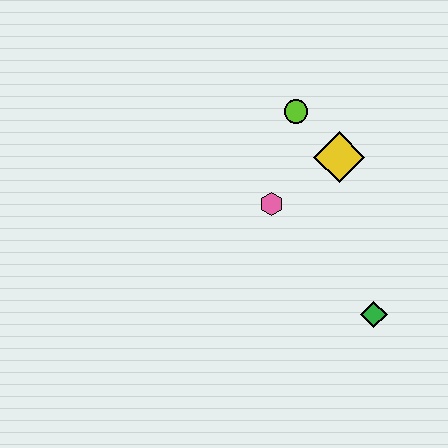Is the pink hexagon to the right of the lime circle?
No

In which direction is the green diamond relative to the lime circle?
The green diamond is below the lime circle.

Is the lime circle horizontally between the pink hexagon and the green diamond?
Yes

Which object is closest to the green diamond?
The pink hexagon is closest to the green diamond.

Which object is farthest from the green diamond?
The lime circle is farthest from the green diamond.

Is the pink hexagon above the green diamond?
Yes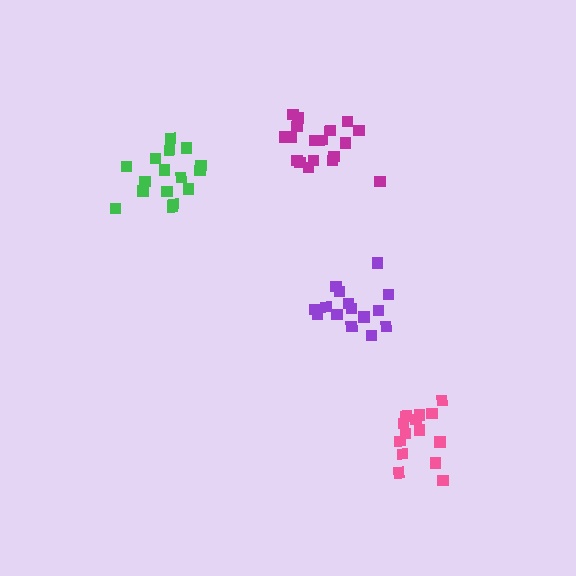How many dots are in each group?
Group 1: 14 dots, Group 2: 17 dots, Group 3: 15 dots, Group 4: 18 dots (64 total).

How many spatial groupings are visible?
There are 4 spatial groupings.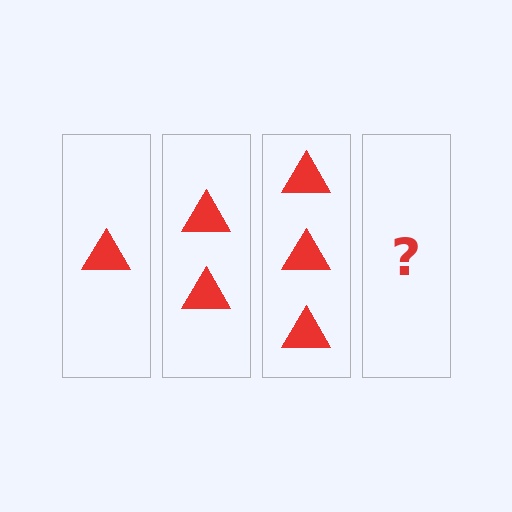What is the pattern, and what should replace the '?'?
The pattern is that each step adds one more triangle. The '?' should be 4 triangles.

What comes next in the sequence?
The next element should be 4 triangles.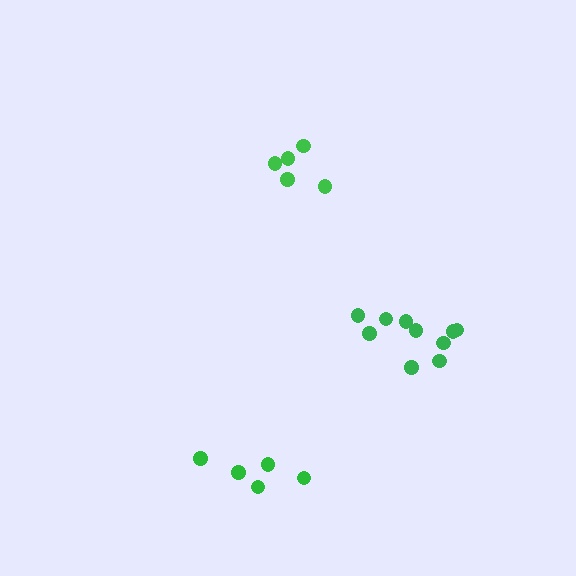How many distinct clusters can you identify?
There are 3 distinct clusters.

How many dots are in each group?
Group 1: 10 dots, Group 2: 5 dots, Group 3: 5 dots (20 total).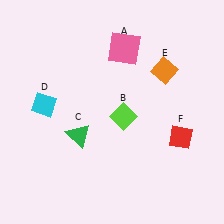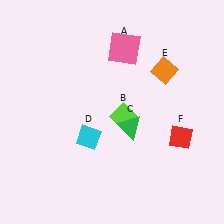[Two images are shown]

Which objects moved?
The objects that moved are: the green triangle (C), the cyan diamond (D).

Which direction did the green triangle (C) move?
The green triangle (C) moved right.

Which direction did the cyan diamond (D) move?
The cyan diamond (D) moved right.